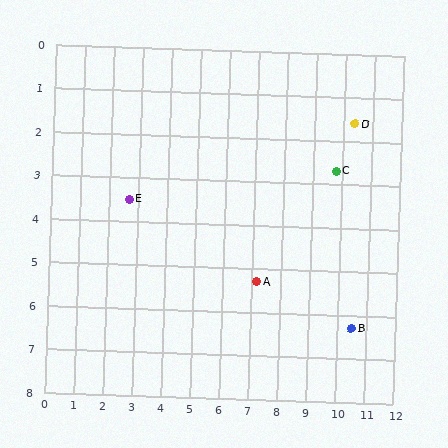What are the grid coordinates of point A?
Point A is at approximately (7.2, 5.3).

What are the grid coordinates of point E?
Point E is at approximately (2.7, 3.5).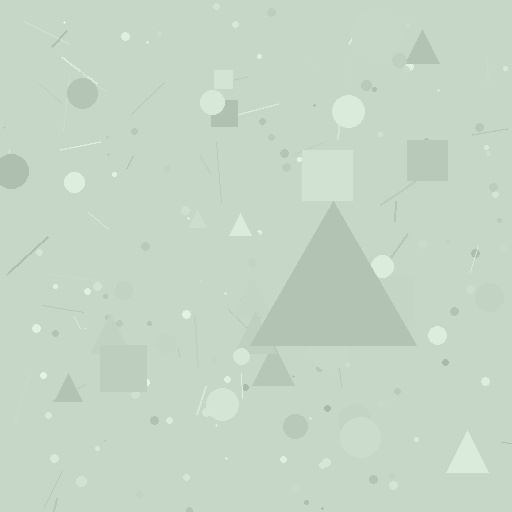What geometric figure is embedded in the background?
A triangle is embedded in the background.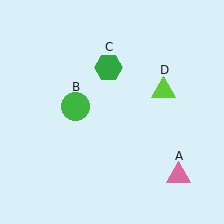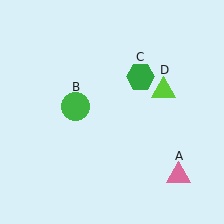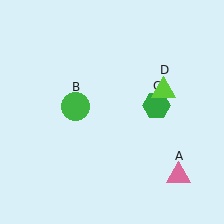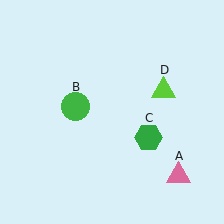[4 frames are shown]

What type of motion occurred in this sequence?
The green hexagon (object C) rotated clockwise around the center of the scene.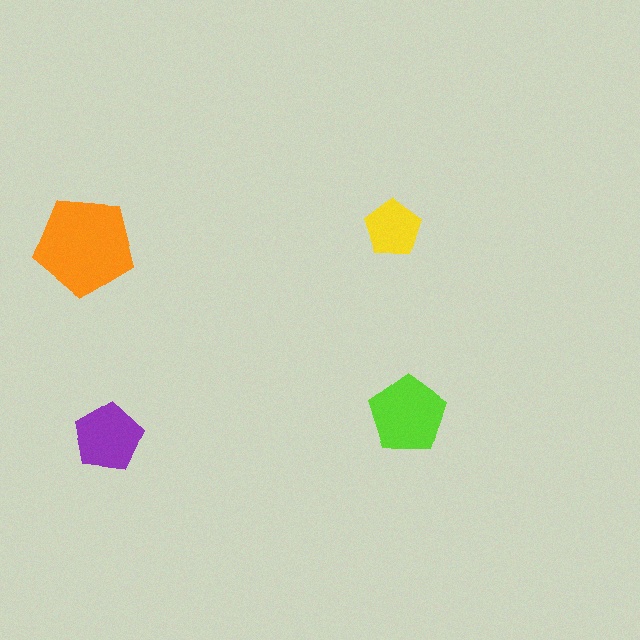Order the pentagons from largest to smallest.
the orange one, the lime one, the purple one, the yellow one.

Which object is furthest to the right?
The lime pentagon is rightmost.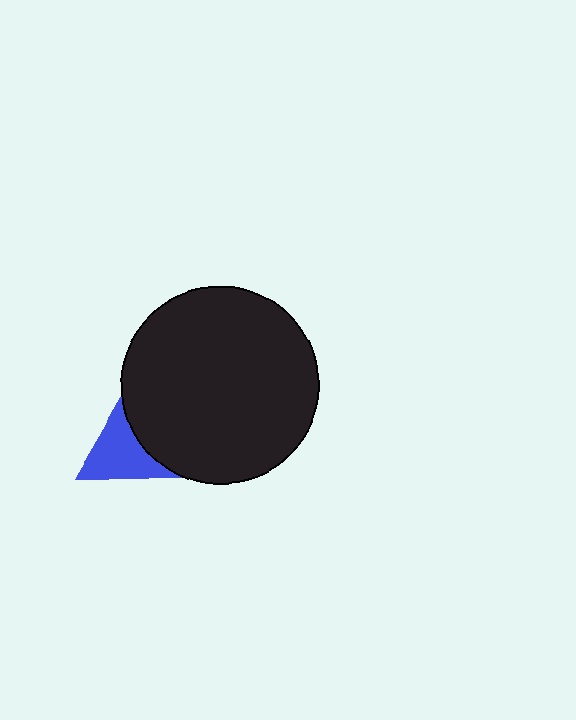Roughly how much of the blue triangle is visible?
A small part of it is visible (roughly 43%).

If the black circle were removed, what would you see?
You would see the complete blue triangle.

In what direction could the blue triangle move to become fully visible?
The blue triangle could move left. That would shift it out from behind the black circle entirely.